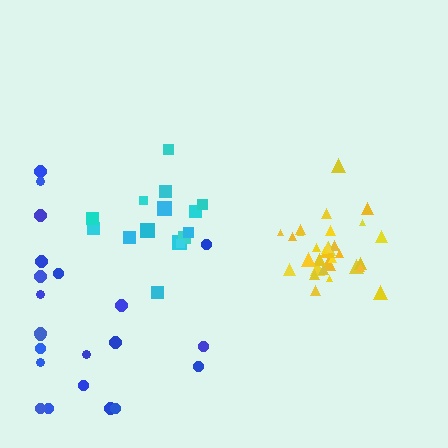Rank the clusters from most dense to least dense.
yellow, cyan, blue.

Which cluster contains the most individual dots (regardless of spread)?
Yellow (31).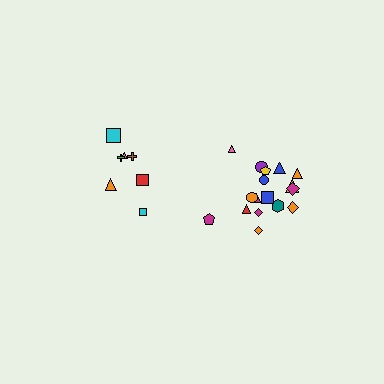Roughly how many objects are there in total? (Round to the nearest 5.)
Roughly 25 objects in total.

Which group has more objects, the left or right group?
The right group.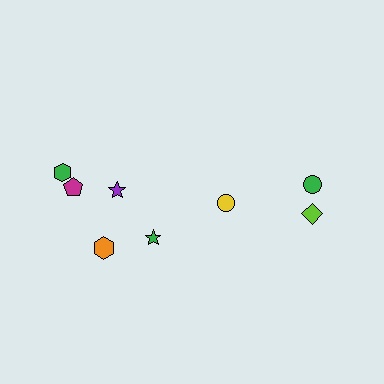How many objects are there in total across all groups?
There are 8 objects.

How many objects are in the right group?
There are 3 objects.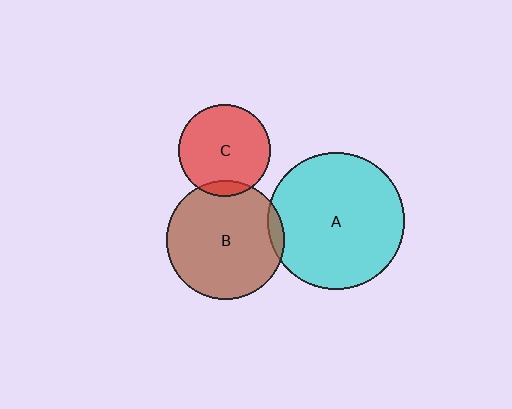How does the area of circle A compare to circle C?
Approximately 2.2 times.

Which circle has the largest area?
Circle A (cyan).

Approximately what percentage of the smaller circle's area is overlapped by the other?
Approximately 5%.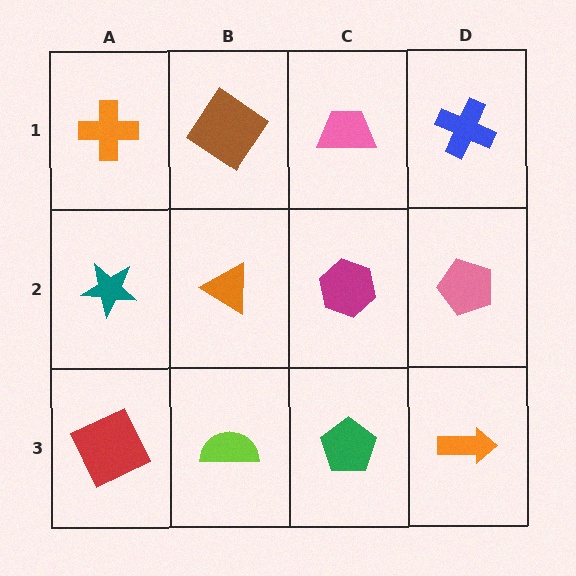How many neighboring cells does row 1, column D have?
2.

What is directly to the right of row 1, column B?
A pink trapezoid.